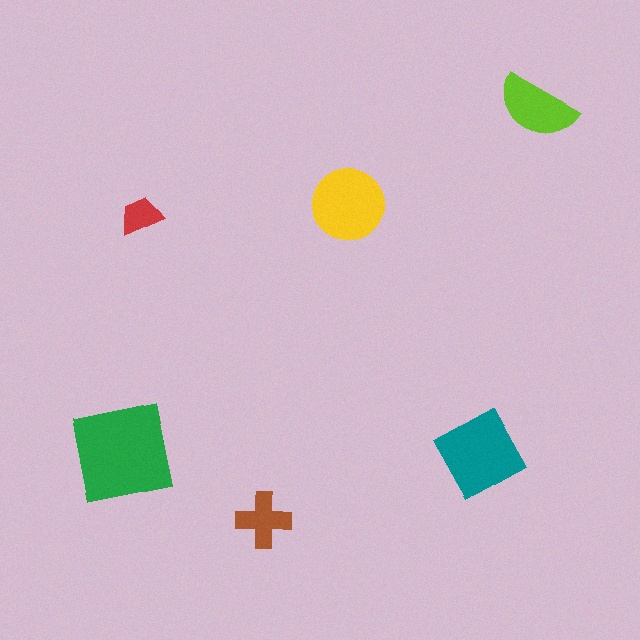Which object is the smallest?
The red trapezoid.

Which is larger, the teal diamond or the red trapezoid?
The teal diamond.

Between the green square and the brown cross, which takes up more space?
The green square.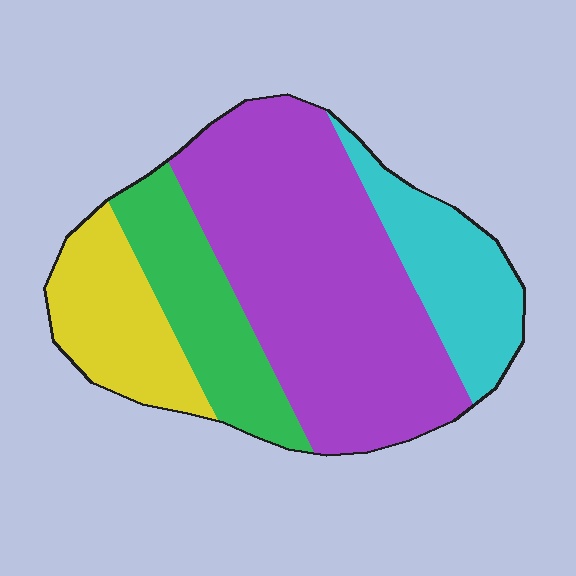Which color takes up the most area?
Purple, at roughly 50%.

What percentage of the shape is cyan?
Cyan covers about 15% of the shape.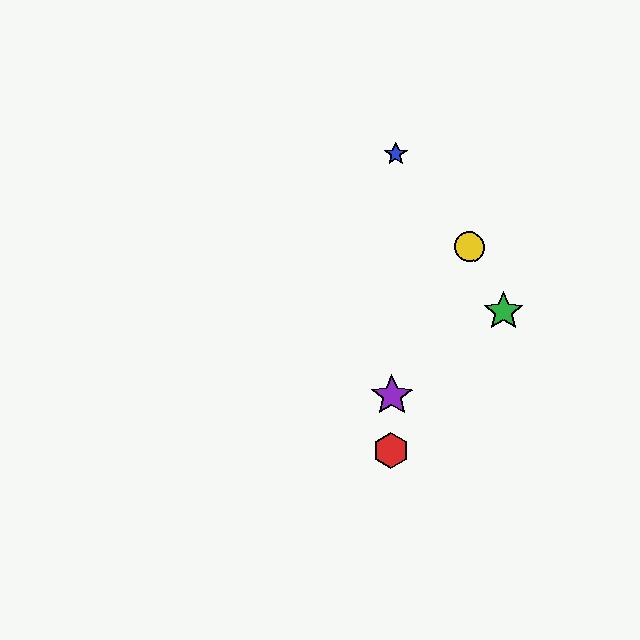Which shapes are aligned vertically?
The red hexagon, the blue star, the purple star are aligned vertically.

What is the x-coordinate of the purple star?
The purple star is at x≈392.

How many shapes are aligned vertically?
3 shapes (the red hexagon, the blue star, the purple star) are aligned vertically.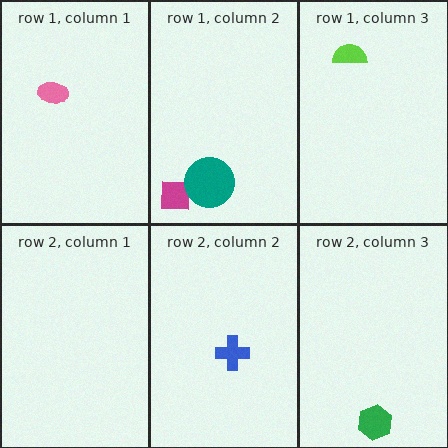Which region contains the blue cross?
The row 2, column 2 region.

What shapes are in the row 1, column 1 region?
The pink ellipse.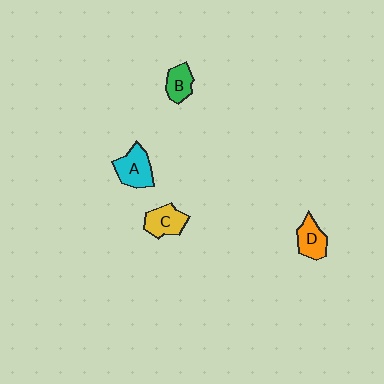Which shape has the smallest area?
Shape B (green).